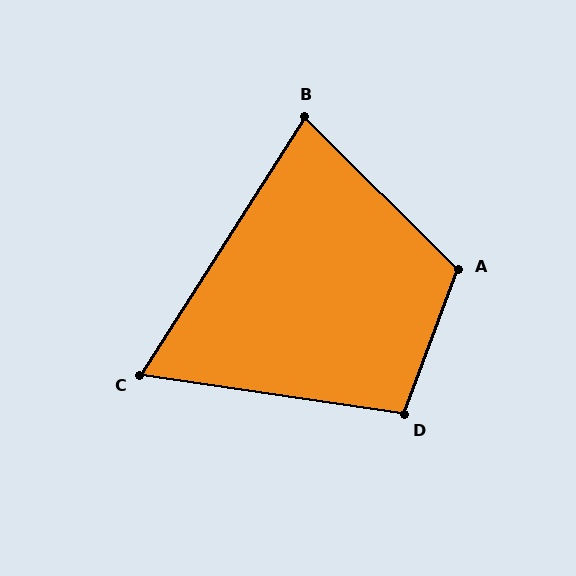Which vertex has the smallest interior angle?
C, at approximately 66 degrees.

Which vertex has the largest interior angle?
A, at approximately 114 degrees.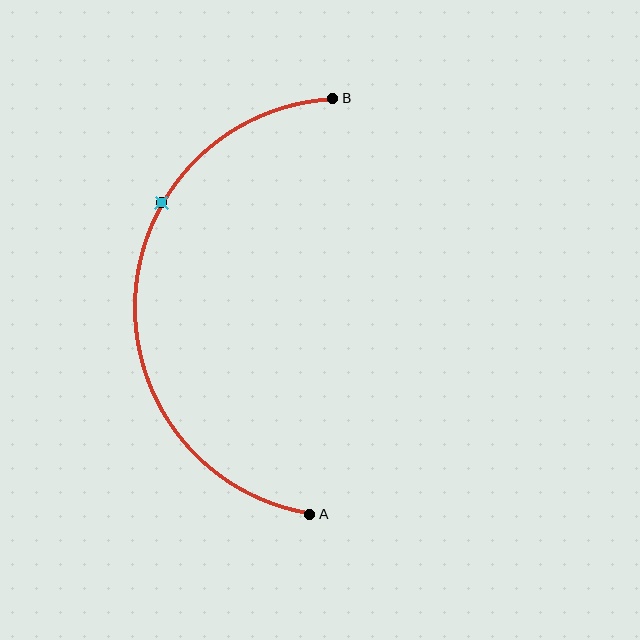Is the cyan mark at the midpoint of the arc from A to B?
No. The cyan mark lies on the arc but is closer to endpoint B. The arc midpoint would be at the point on the curve equidistant along the arc from both A and B.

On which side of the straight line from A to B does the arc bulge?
The arc bulges to the left of the straight line connecting A and B.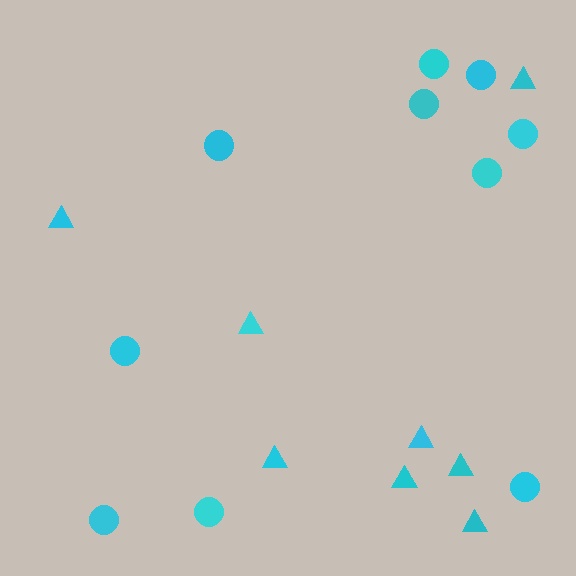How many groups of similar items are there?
There are 2 groups: one group of circles (10) and one group of triangles (8).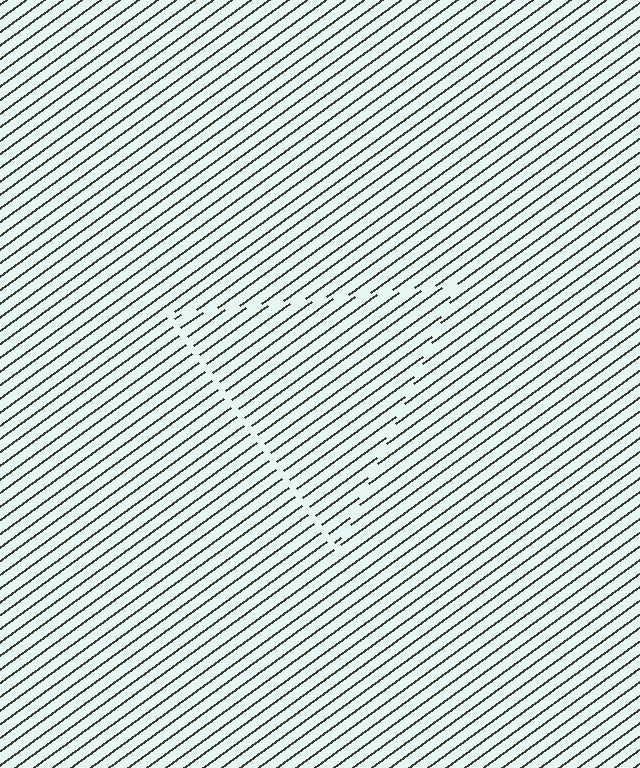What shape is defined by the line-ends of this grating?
An illusory triangle. The interior of the shape contains the same grating, shifted by half a period — the contour is defined by the phase discontinuity where line-ends from the inner and outer gratings abut.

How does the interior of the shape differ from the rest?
The interior of the shape contains the same grating, shifted by half a period — the contour is defined by the phase discontinuity where line-ends from the inner and outer gratings abut.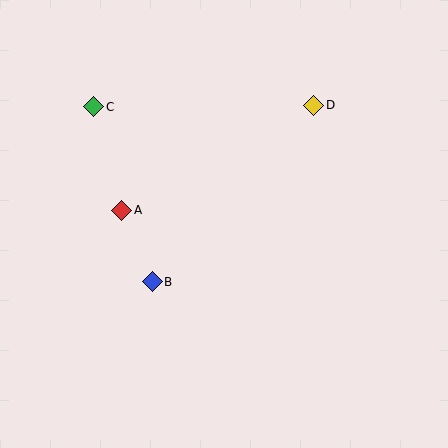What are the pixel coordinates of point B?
Point B is at (152, 282).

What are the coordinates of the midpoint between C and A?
The midpoint between C and A is at (108, 159).